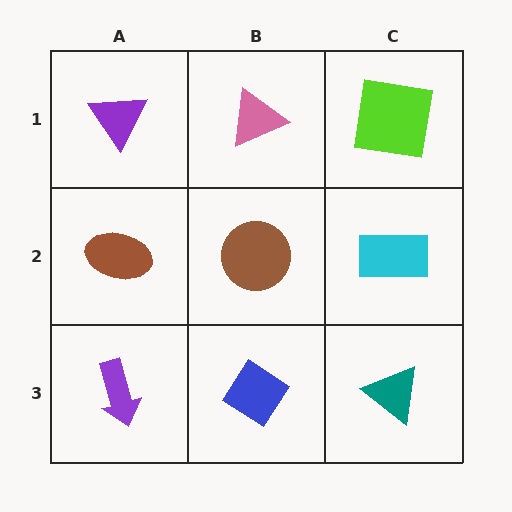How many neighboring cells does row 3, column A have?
2.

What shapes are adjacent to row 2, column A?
A purple triangle (row 1, column A), a purple arrow (row 3, column A), a brown circle (row 2, column B).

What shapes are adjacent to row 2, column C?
A lime square (row 1, column C), a teal triangle (row 3, column C), a brown circle (row 2, column B).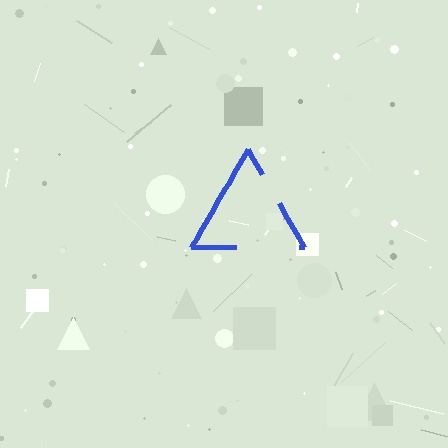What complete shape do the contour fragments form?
The contour fragments form a triangle.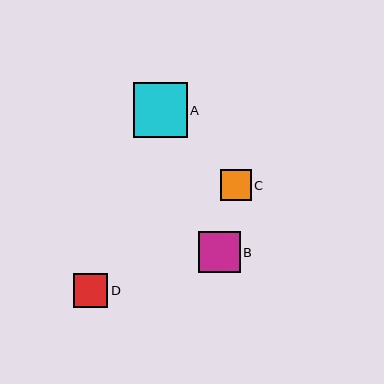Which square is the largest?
Square A is the largest with a size of approximately 54 pixels.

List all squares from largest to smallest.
From largest to smallest: A, B, D, C.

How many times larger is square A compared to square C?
Square A is approximately 1.8 times the size of square C.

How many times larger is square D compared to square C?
Square D is approximately 1.1 times the size of square C.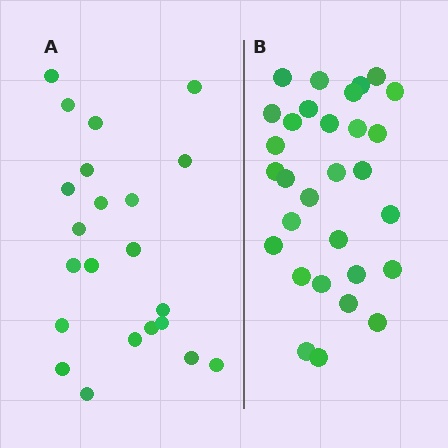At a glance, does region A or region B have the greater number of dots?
Region B (the right region) has more dots.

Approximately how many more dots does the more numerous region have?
Region B has roughly 8 or so more dots than region A.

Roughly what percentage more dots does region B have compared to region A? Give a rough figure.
About 35% more.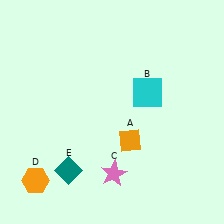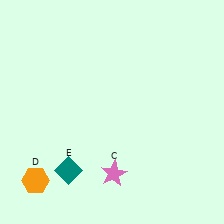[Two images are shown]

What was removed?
The orange diamond (A), the cyan square (B) were removed in Image 2.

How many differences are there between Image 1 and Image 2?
There are 2 differences between the two images.